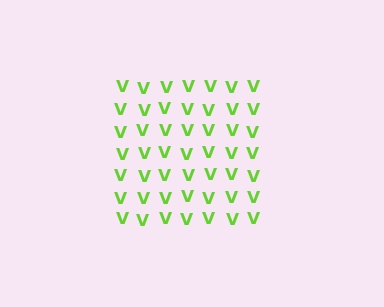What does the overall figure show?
The overall figure shows a square.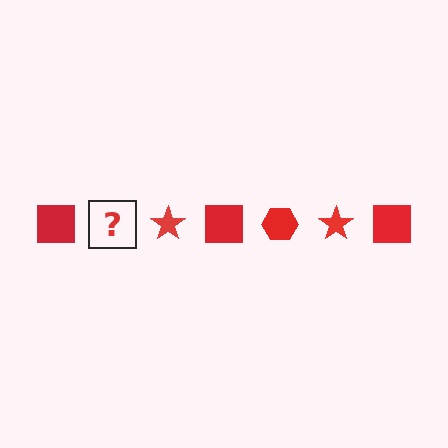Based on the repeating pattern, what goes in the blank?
The blank should be a red hexagon.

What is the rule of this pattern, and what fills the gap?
The rule is that the pattern cycles through square, hexagon, star shapes in red. The gap should be filled with a red hexagon.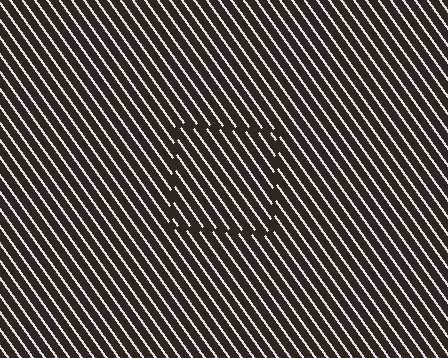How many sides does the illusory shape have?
4 sides — the line-ends trace a square.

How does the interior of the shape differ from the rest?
The interior of the shape contains the same grating, shifted by half a period — the contour is defined by the phase discontinuity where line-ends from the inner and outer gratings abut.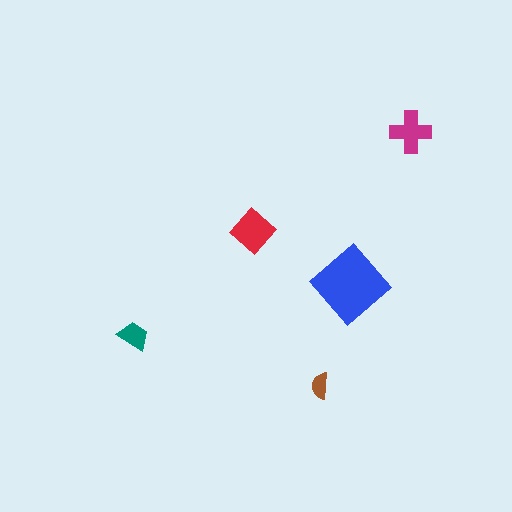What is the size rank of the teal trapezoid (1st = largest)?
4th.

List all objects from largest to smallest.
The blue diamond, the red diamond, the magenta cross, the teal trapezoid, the brown semicircle.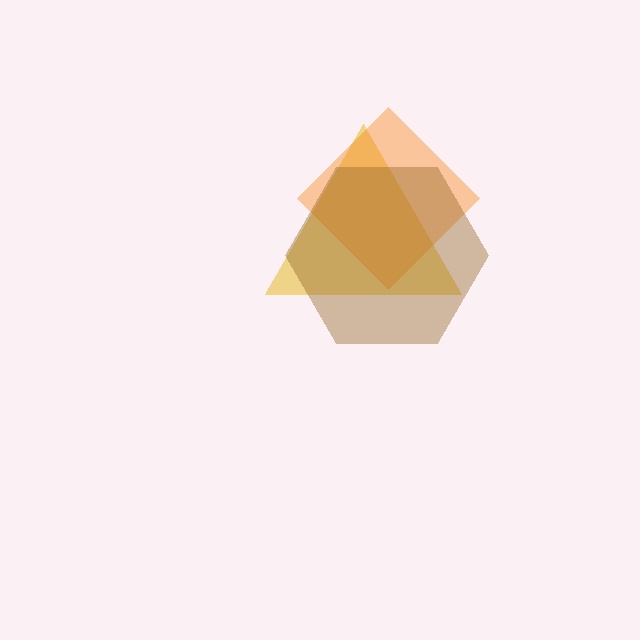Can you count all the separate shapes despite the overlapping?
Yes, there are 3 separate shapes.